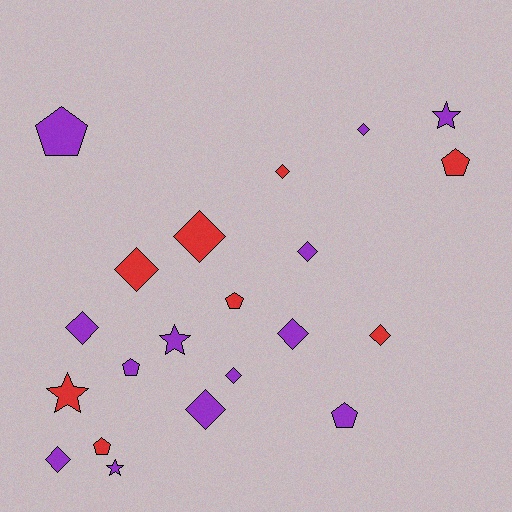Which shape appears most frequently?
Diamond, with 11 objects.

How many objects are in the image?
There are 21 objects.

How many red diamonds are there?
There are 4 red diamonds.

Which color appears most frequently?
Purple, with 13 objects.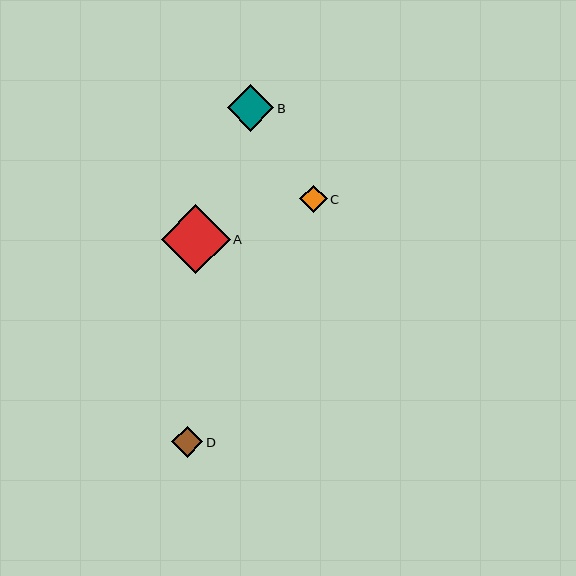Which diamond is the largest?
Diamond A is the largest with a size of approximately 69 pixels.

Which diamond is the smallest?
Diamond C is the smallest with a size of approximately 28 pixels.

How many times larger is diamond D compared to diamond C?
Diamond D is approximately 1.1 times the size of diamond C.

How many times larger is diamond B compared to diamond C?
Diamond B is approximately 1.7 times the size of diamond C.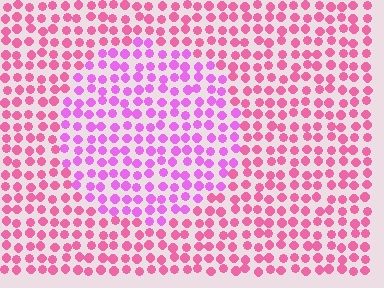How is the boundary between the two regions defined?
The boundary is defined purely by a slight shift in hue (about 34 degrees). Spacing, size, and orientation are identical on both sides.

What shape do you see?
I see a circle.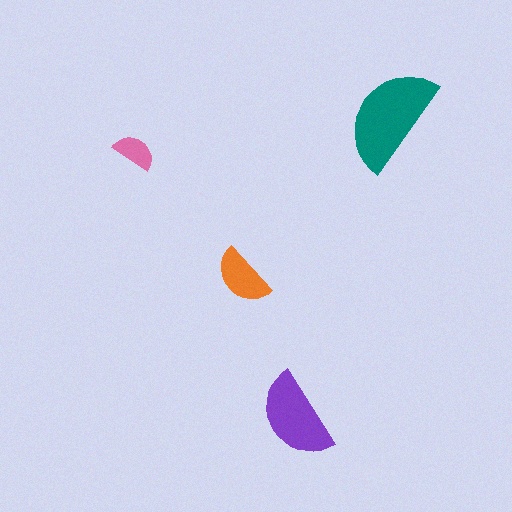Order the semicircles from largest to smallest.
the teal one, the purple one, the orange one, the pink one.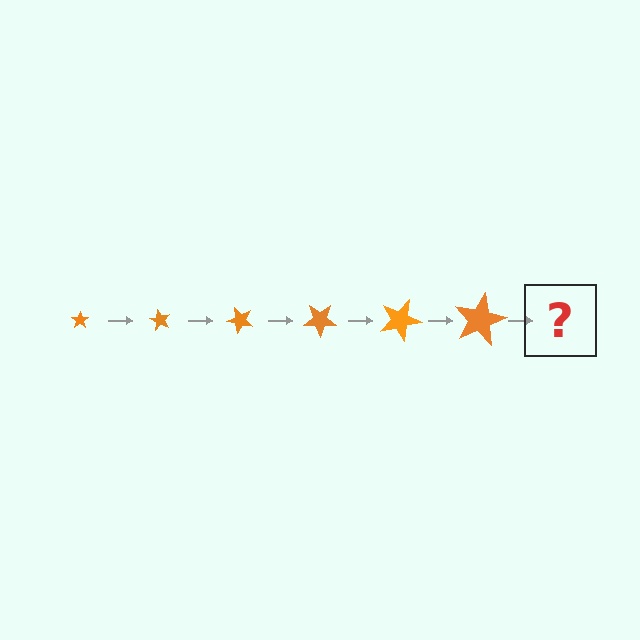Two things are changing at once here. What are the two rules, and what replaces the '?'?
The two rules are that the star grows larger each step and it rotates 60 degrees each step. The '?' should be a star, larger than the previous one and rotated 360 degrees from the start.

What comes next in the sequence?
The next element should be a star, larger than the previous one and rotated 360 degrees from the start.